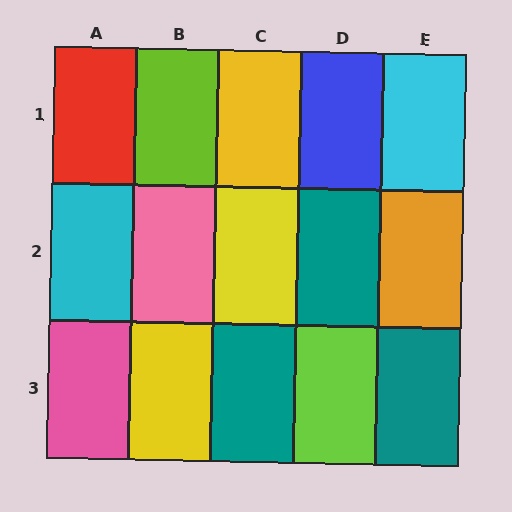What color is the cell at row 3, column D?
Lime.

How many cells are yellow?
3 cells are yellow.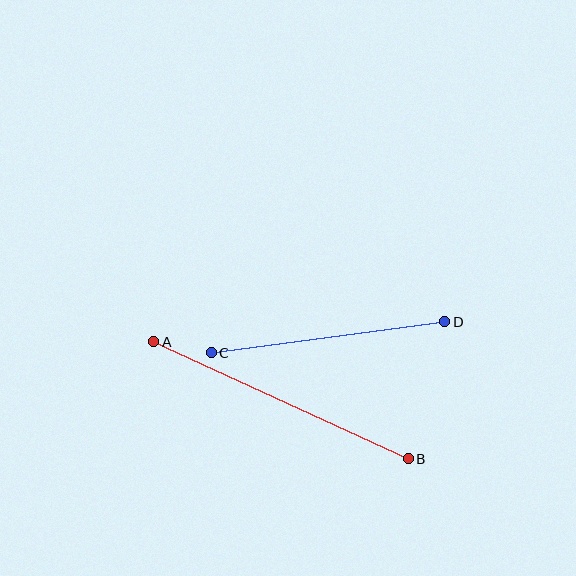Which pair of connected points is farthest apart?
Points A and B are farthest apart.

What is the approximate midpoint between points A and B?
The midpoint is at approximately (281, 400) pixels.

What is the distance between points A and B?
The distance is approximately 280 pixels.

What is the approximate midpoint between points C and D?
The midpoint is at approximately (328, 337) pixels.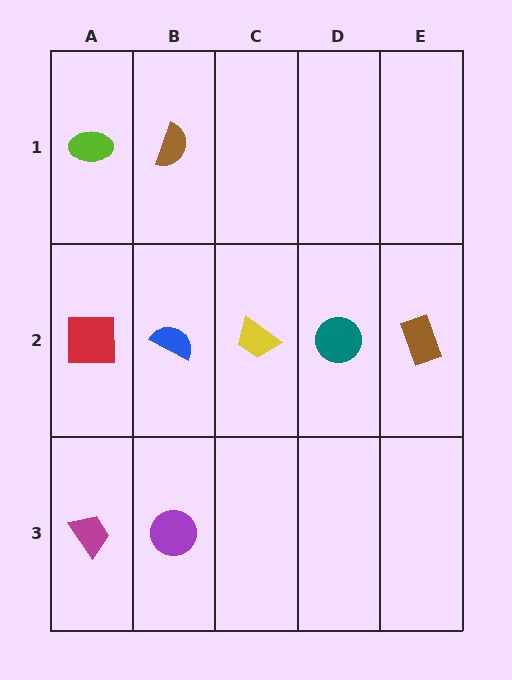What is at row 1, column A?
A lime ellipse.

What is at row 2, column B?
A blue semicircle.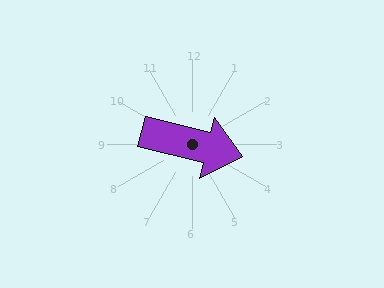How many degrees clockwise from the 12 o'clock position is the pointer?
Approximately 104 degrees.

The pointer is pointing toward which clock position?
Roughly 3 o'clock.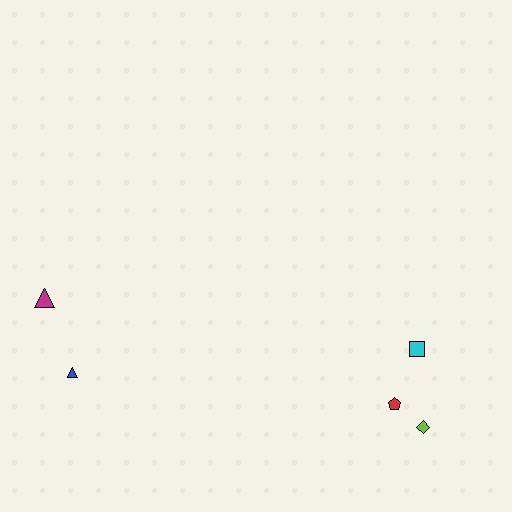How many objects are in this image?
There are 5 objects.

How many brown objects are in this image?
There are no brown objects.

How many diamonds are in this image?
There is 1 diamond.